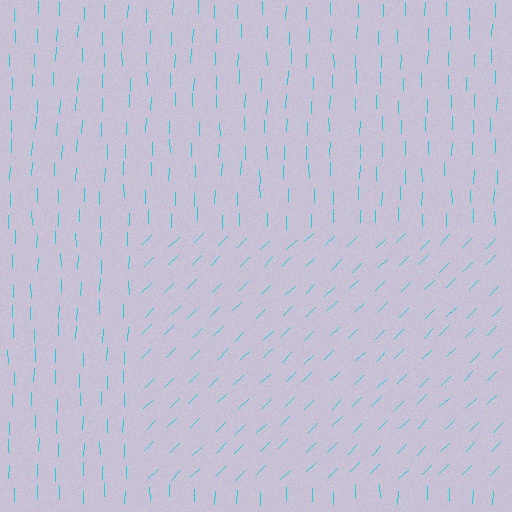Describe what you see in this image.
The image is filled with small cyan line segments. A rectangle region in the image has lines oriented differently from the surrounding lines, creating a visible texture boundary.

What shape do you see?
I see a rectangle.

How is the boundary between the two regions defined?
The boundary is defined purely by a change in line orientation (approximately 45 degrees difference). All lines are the same color and thickness.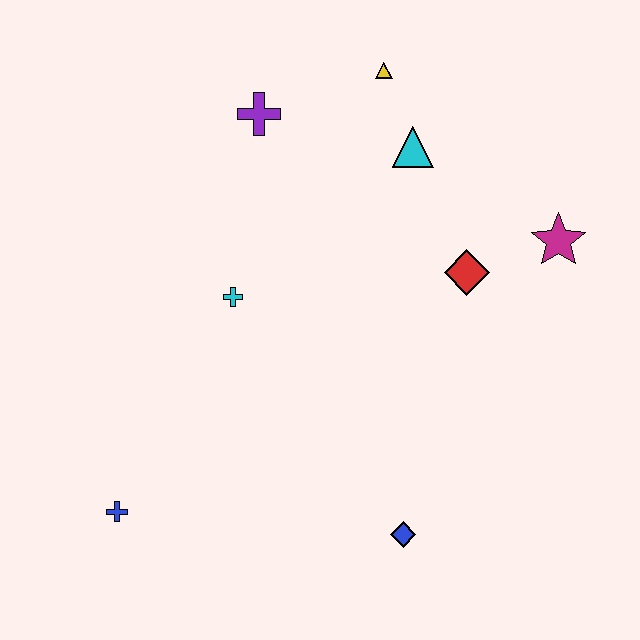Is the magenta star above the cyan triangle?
No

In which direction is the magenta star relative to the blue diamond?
The magenta star is above the blue diamond.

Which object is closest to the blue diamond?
The red diamond is closest to the blue diamond.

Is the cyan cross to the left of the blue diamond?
Yes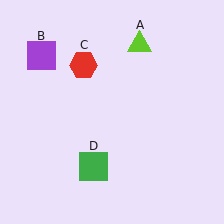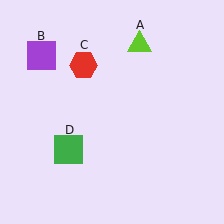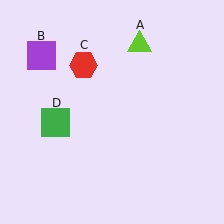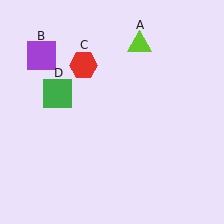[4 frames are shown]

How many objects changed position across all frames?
1 object changed position: green square (object D).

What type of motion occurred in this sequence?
The green square (object D) rotated clockwise around the center of the scene.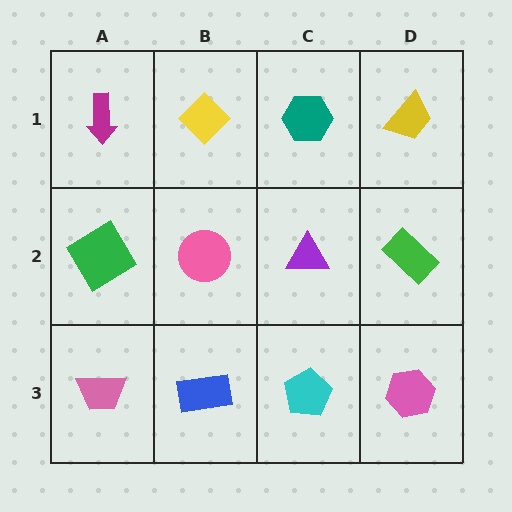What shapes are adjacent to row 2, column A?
A magenta arrow (row 1, column A), a pink trapezoid (row 3, column A), a pink circle (row 2, column B).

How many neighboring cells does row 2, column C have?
4.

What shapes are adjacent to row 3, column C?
A purple triangle (row 2, column C), a blue rectangle (row 3, column B), a pink hexagon (row 3, column D).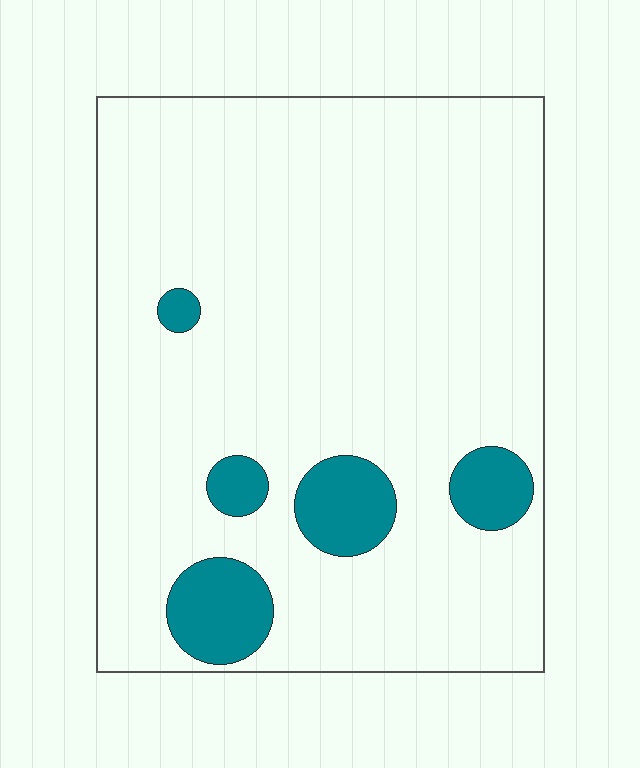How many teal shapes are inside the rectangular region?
5.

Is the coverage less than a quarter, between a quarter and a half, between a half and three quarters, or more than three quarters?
Less than a quarter.